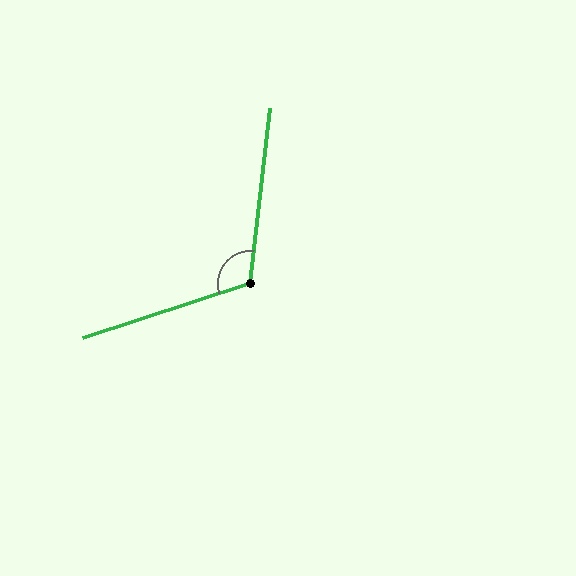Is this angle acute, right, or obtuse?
It is obtuse.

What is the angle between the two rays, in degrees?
Approximately 115 degrees.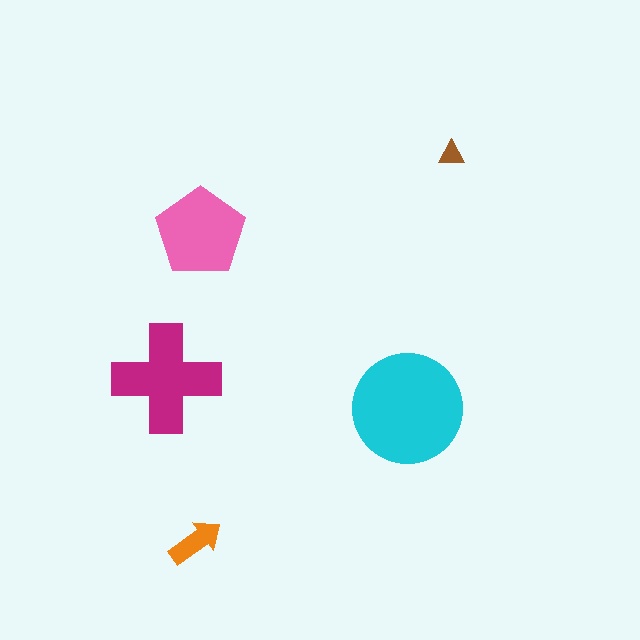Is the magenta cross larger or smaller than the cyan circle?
Smaller.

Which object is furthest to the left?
The magenta cross is leftmost.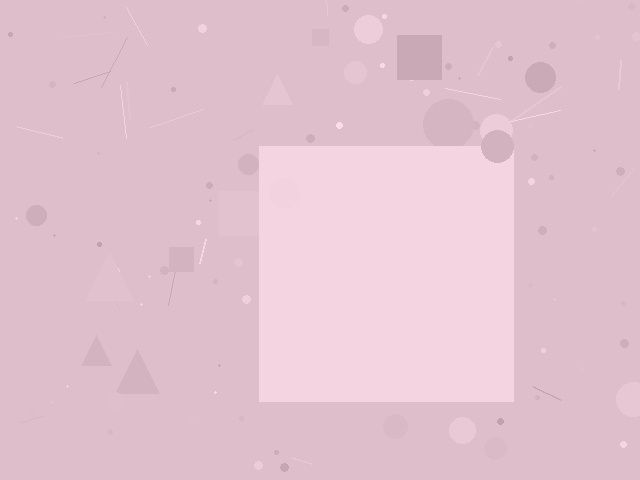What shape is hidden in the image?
A square is hidden in the image.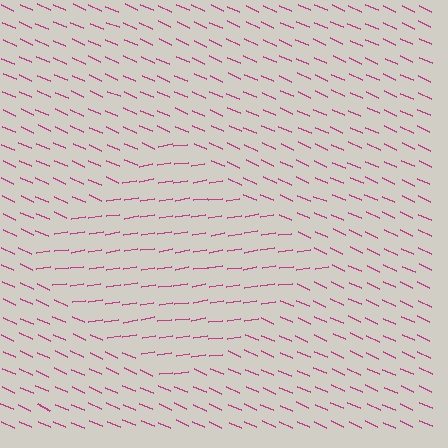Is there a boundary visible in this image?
Yes, there is a texture boundary formed by a change in line orientation.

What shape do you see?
I see a diamond.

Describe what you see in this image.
The image is filled with small magenta line segments. A diamond region in the image has lines oriented differently from the surrounding lines, creating a visible texture boundary.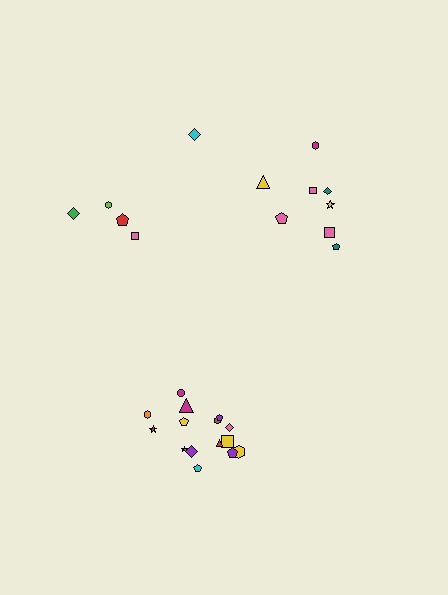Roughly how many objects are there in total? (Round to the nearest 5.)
Roughly 30 objects in total.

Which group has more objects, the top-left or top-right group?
The top-right group.